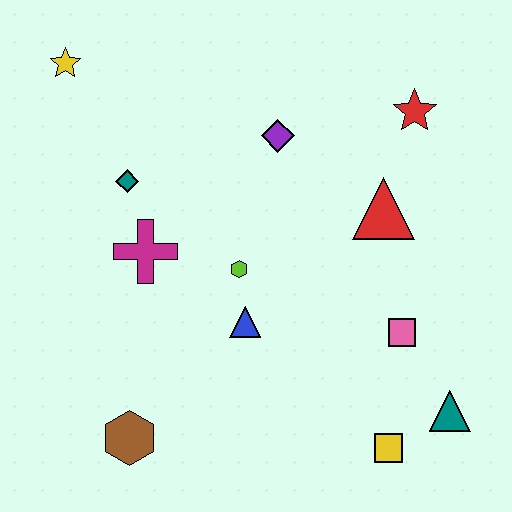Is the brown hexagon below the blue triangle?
Yes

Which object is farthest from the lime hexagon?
The yellow star is farthest from the lime hexagon.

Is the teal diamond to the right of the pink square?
No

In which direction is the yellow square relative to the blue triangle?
The yellow square is to the right of the blue triangle.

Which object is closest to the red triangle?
The red star is closest to the red triangle.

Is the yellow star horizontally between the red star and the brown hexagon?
No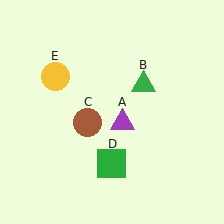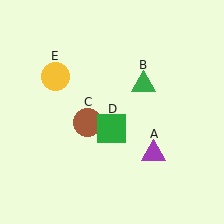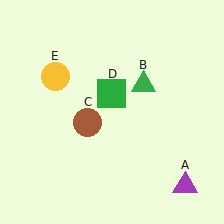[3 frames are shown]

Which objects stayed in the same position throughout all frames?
Green triangle (object B) and brown circle (object C) and yellow circle (object E) remained stationary.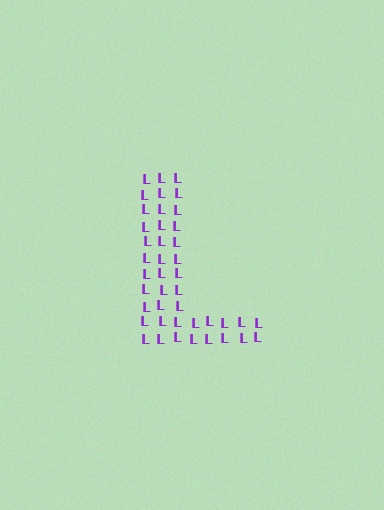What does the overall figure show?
The overall figure shows the letter L.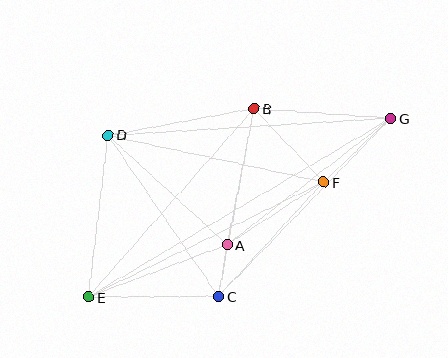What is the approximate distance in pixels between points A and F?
The distance between A and F is approximately 115 pixels.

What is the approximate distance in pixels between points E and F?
The distance between E and F is approximately 261 pixels.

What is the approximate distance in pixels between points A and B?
The distance between A and B is approximately 139 pixels.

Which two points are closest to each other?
Points A and C are closest to each other.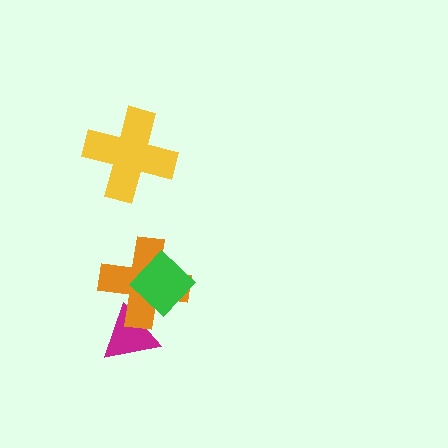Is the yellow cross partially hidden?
No, no other shape covers it.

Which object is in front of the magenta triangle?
The orange cross is in front of the magenta triangle.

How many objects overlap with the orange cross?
2 objects overlap with the orange cross.